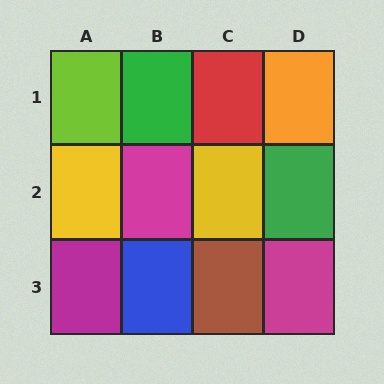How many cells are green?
2 cells are green.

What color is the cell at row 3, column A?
Magenta.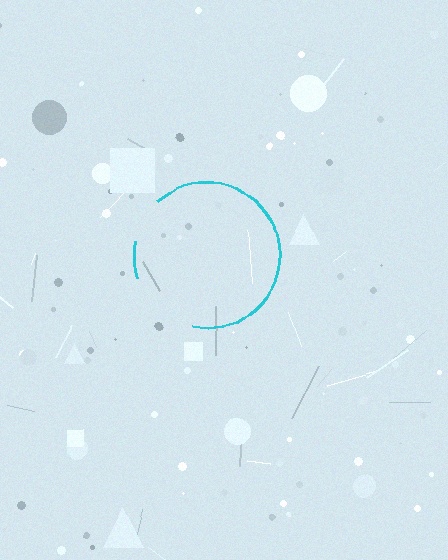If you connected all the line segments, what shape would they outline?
They would outline a circle.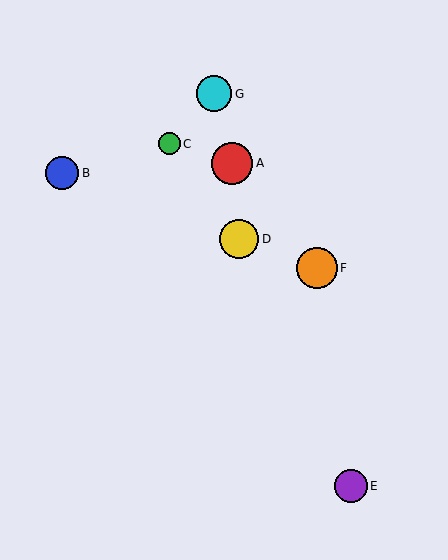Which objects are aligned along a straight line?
Objects B, D, F are aligned along a straight line.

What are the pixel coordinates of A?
Object A is at (232, 163).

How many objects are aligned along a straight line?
3 objects (B, D, F) are aligned along a straight line.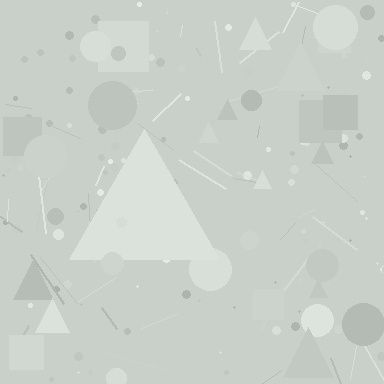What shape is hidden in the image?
A triangle is hidden in the image.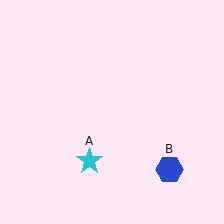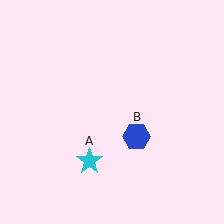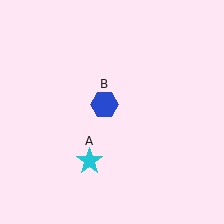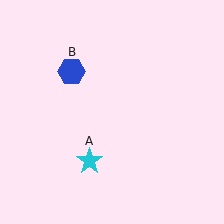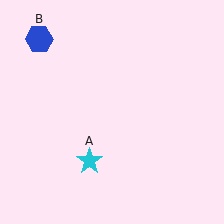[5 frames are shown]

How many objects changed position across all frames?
1 object changed position: blue hexagon (object B).